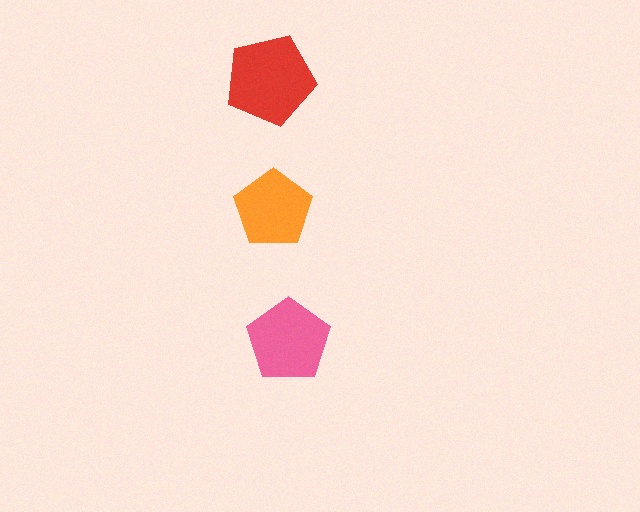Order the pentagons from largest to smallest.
the red one, the pink one, the orange one.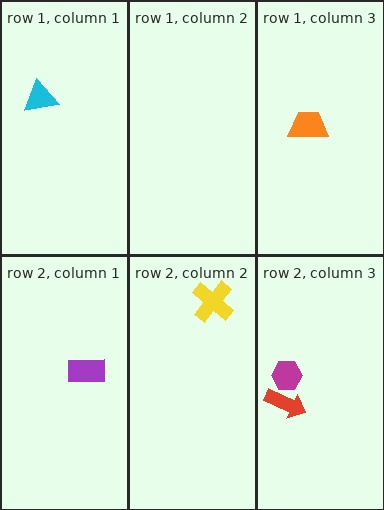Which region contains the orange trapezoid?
The row 1, column 3 region.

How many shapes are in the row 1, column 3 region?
1.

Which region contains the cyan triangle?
The row 1, column 1 region.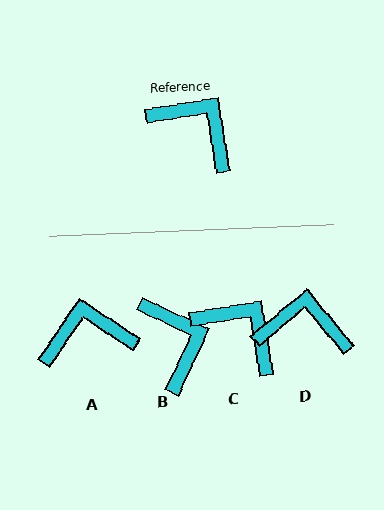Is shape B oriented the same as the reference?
No, it is off by about 34 degrees.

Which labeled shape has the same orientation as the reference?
C.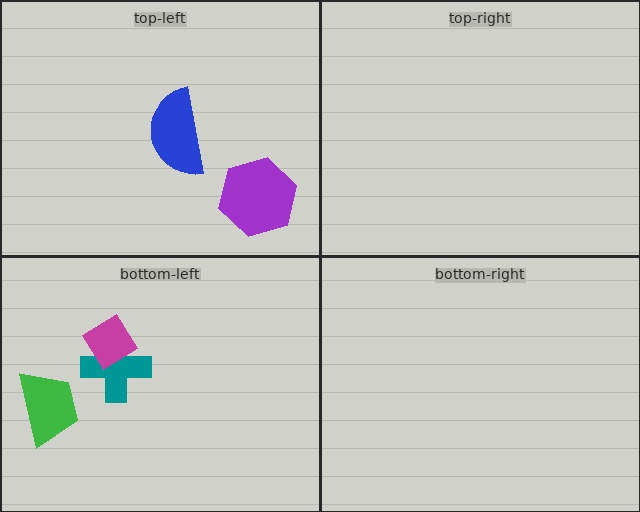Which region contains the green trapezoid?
The bottom-left region.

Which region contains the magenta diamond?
The bottom-left region.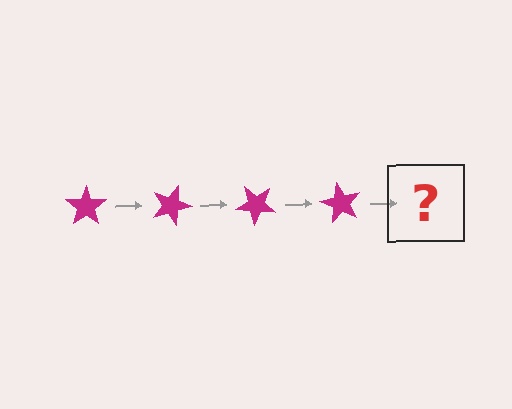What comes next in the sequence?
The next element should be a magenta star rotated 80 degrees.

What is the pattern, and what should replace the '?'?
The pattern is that the star rotates 20 degrees each step. The '?' should be a magenta star rotated 80 degrees.